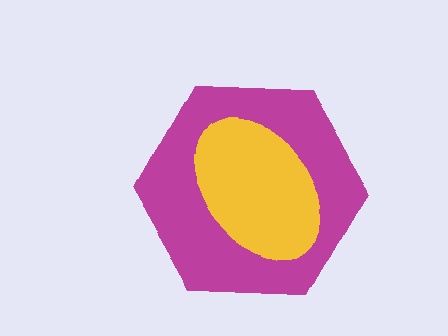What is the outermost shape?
The magenta hexagon.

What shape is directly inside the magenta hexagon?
The yellow ellipse.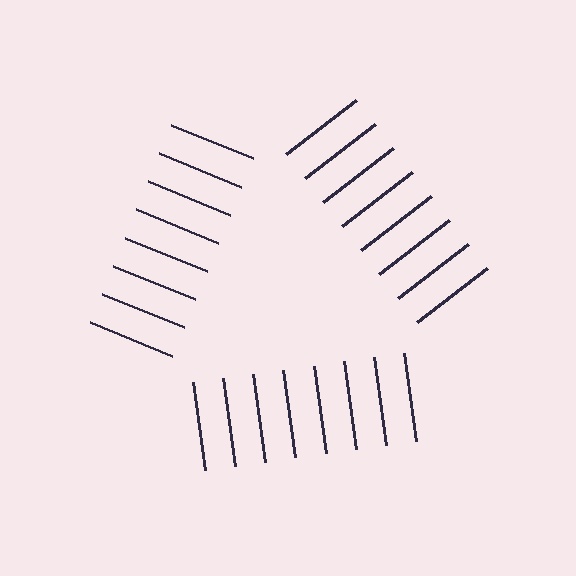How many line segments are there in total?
24 — 8 along each of the 3 edges.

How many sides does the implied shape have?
3 sides — the line-ends trace a triangle.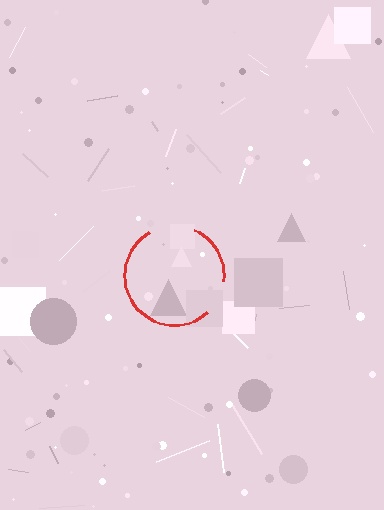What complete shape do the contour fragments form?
The contour fragments form a circle.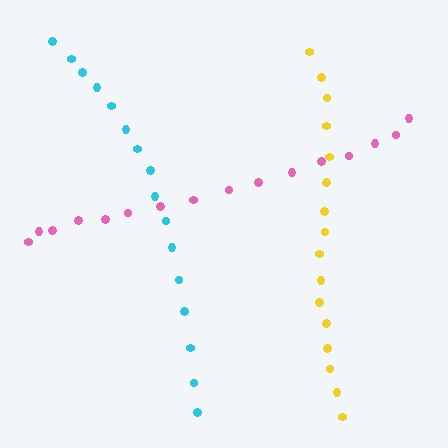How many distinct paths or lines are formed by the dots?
There are 3 distinct paths.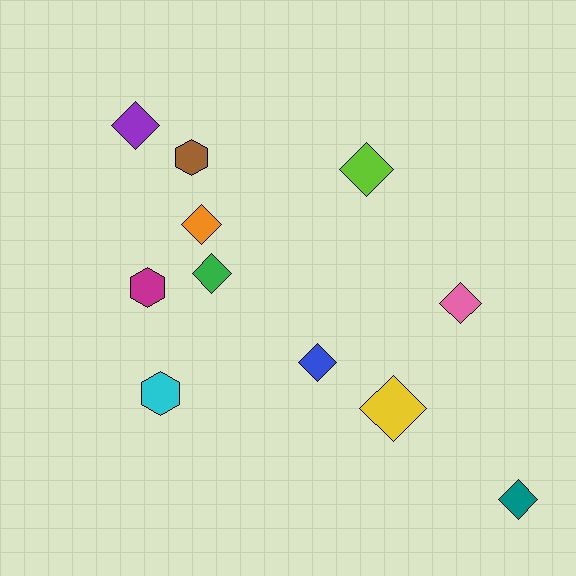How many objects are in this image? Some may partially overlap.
There are 11 objects.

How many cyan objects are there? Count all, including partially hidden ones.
There is 1 cyan object.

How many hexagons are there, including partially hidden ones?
There are 3 hexagons.